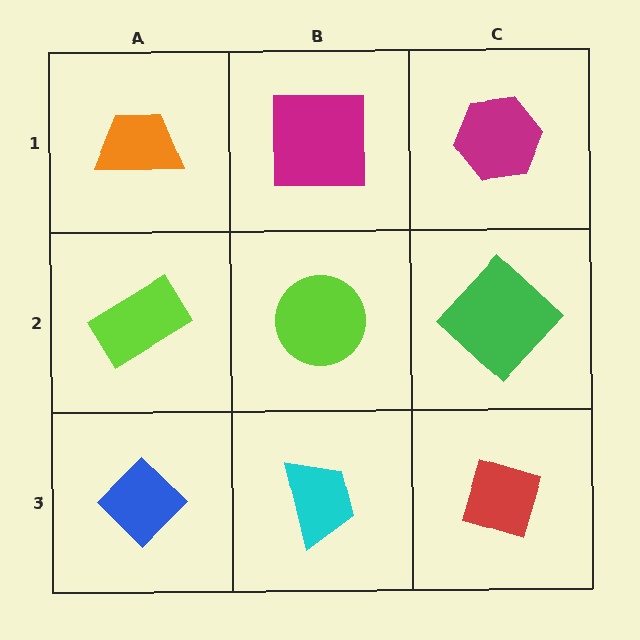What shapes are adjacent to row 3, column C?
A green diamond (row 2, column C), a cyan trapezoid (row 3, column B).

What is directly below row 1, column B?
A lime circle.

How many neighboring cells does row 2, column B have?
4.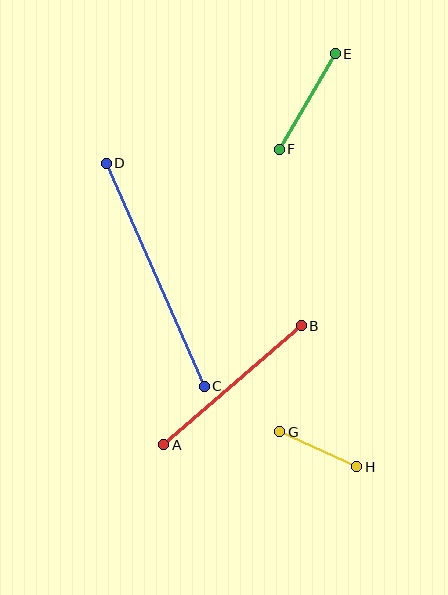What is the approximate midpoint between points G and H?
The midpoint is at approximately (318, 449) pixels.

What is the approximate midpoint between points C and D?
The midpoint is at approximately (155, 275) pixels.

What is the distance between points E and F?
The distance is approximately 110 pixels.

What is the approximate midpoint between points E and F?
The midpoint is at approximately (307, 102) pixels.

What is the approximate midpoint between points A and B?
The midpoint is at approximately (233, 385) pixels.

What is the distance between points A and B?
The distance is approximately 182 pixels.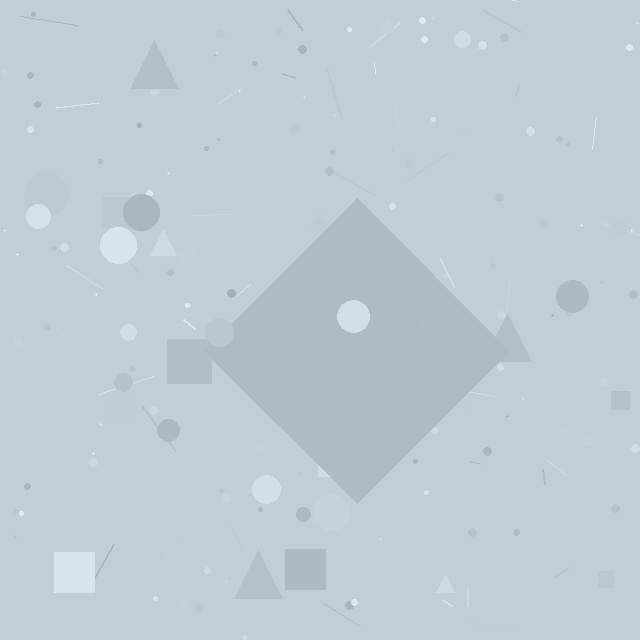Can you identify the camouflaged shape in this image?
The camouflaged shape is a diamond.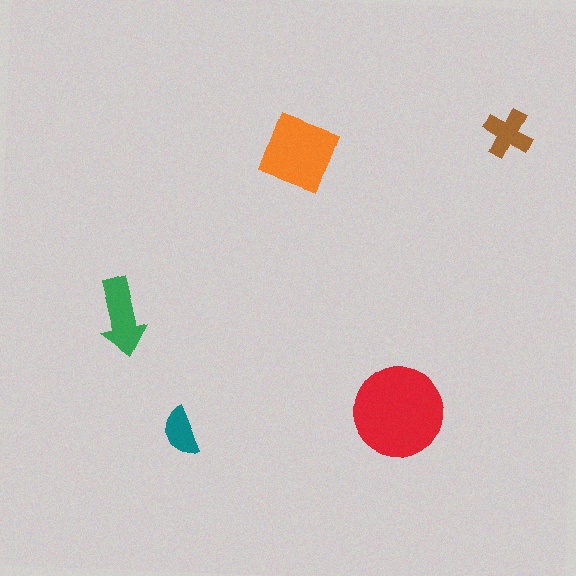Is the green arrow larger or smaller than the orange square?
Smaller.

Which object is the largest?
The red circle.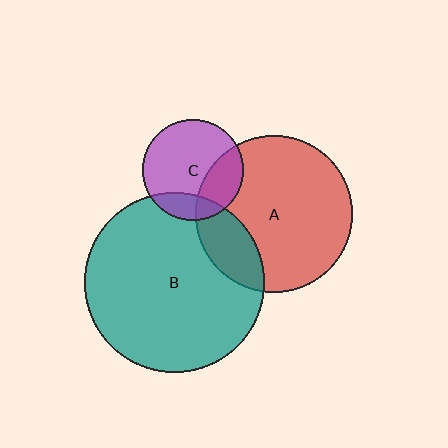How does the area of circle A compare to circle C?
Approximately 2.4 times.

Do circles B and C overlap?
Yes.